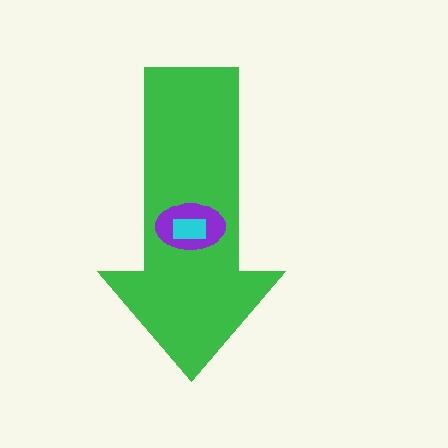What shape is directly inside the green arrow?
The purple ellipse.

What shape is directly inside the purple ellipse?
The cyan rectangle.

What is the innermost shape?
The cyan rectangle.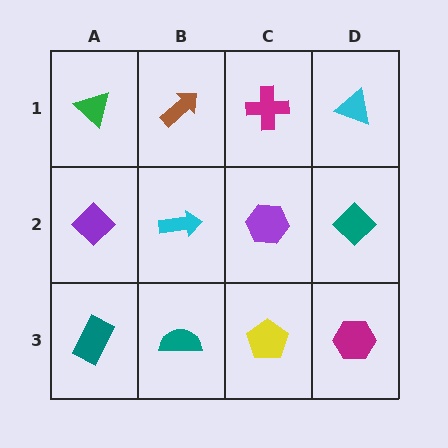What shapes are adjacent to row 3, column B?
A cyan arrow (row 2, column B), a teal rectangle (row 3, column A), a yellow pentagon (row 3, column C).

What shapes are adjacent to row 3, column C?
A purple hexagon (row 2, column C), a teal semicircle (row 3, column B), a magenta hexagon (row 3, column D).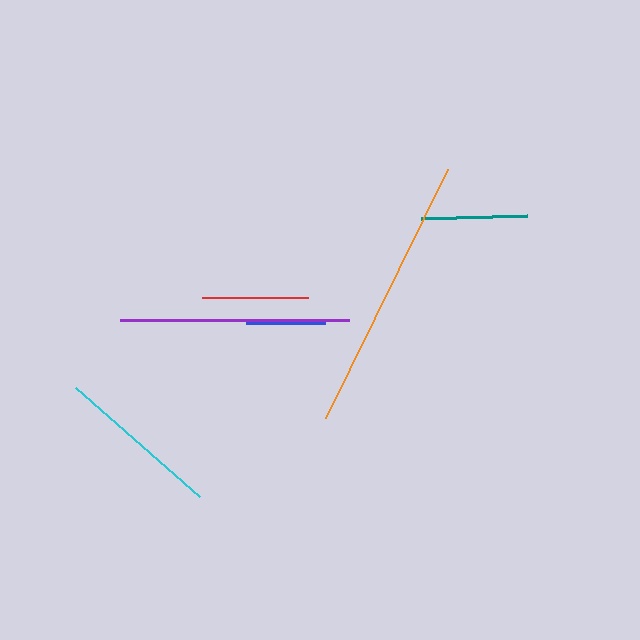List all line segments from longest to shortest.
From longest to shortest: orange, purple, cyan, red, teal, blue.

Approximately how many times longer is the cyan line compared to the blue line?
The cyan line is approximately 2.1 times the length of the blue line.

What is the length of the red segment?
The red segment is approximately 106 pixels long.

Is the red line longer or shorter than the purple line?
The purple line is longer than the red line.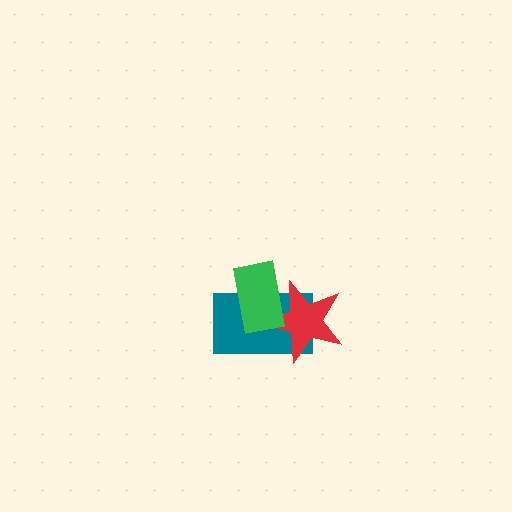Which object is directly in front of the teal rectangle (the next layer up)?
The red star is directly in front of the teal rectangle.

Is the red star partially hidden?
Yes, it is partially covered by another shape.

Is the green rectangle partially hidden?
No, no other shape covers it.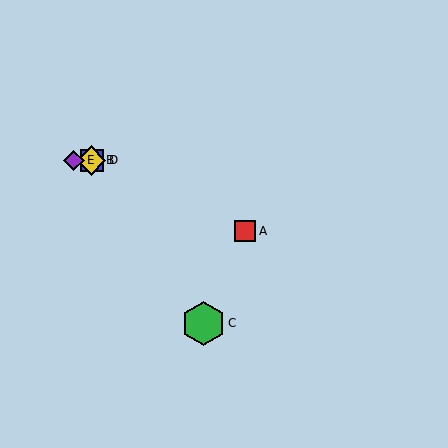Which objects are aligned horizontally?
Objects B, D, E are aligned horizontally.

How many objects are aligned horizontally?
3 objects (B, D, E) are aligned horizontally.